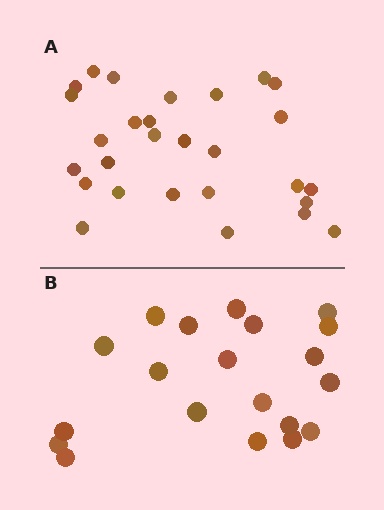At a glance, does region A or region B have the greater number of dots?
Region A (the top region) has more dots.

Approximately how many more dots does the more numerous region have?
Region A has roughly 8 or so more dots than region B.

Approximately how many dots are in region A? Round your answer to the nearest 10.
About 30 dots. (The exact count is 28, which rounds to 30.)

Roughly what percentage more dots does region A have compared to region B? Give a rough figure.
About 40% more.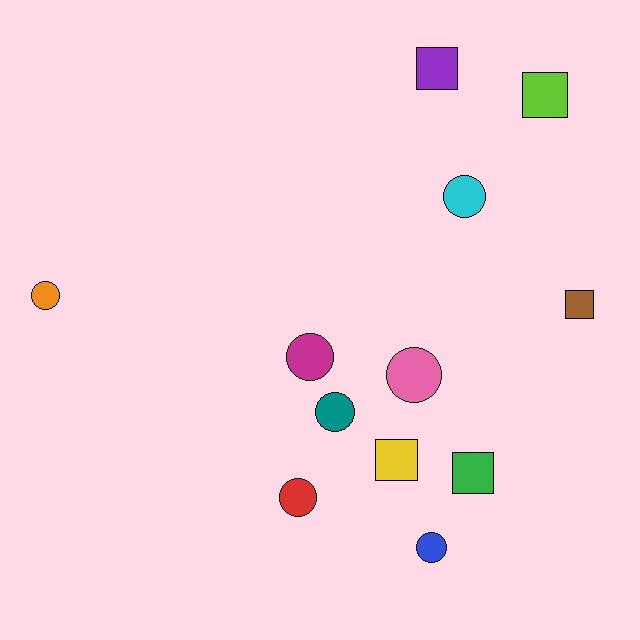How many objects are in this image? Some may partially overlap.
There are 12 objects.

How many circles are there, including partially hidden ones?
There are 7 circles.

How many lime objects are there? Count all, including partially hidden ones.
There is 1 lime object.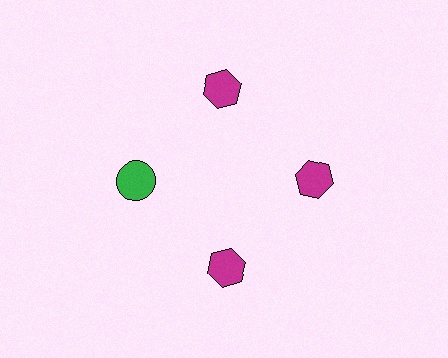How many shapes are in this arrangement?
There are 4 shapes arranged in a ring pattern.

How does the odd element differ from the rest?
It differs in both color (green instead of magenta) and shape (circle instead of hexagon).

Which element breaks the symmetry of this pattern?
The green circle at roughly the 9 o'clock position breaks the symmetry. All other shapes are magenta hexagons.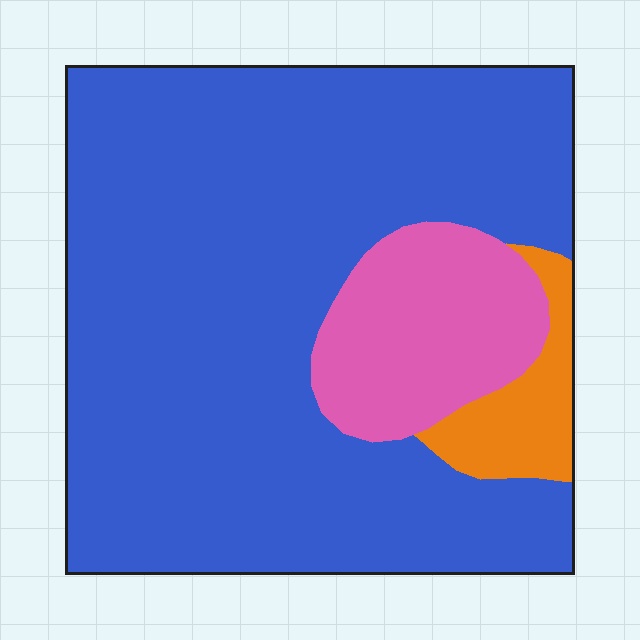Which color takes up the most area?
Blue, at roughly 80%.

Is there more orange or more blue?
Blue.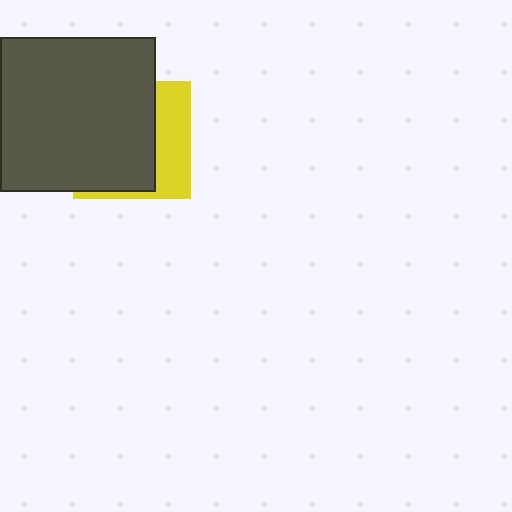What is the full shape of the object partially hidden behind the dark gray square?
The partially hidden object is a yellow square.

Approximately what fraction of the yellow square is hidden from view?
Roughly 65% of the yellow square is hidden behind the dark gray square.